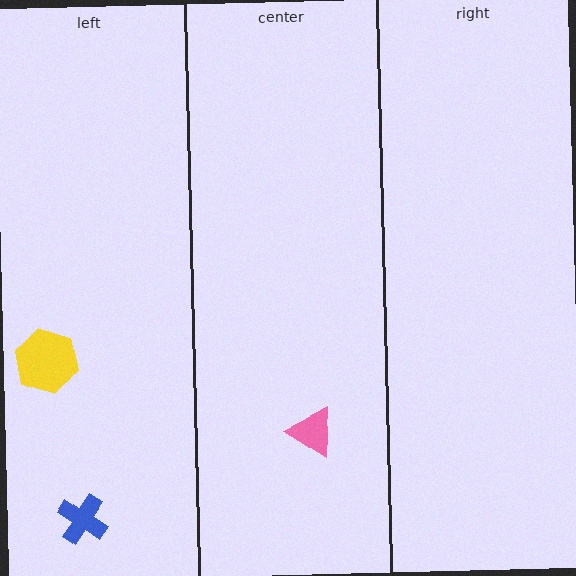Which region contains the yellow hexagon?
The left region.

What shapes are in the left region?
The yellow hexagon, the blue cross.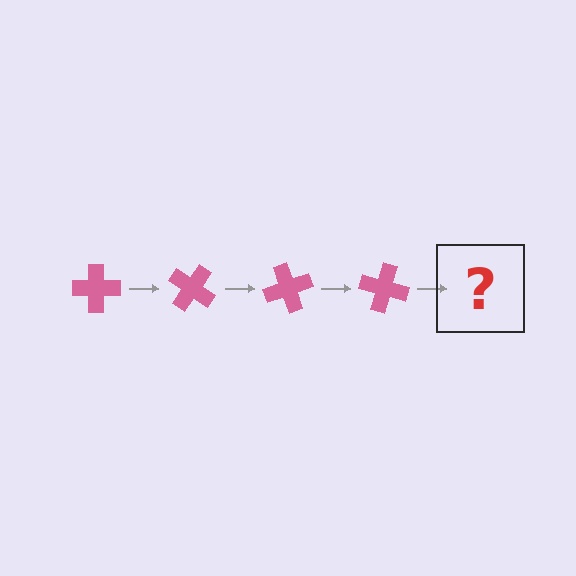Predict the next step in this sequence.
The next step is a pink cross rotated 140 degrees.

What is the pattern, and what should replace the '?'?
The pattern is that the cross rotates 35 degrees each step. The '?' should be a pink cross rotated 140 degrees.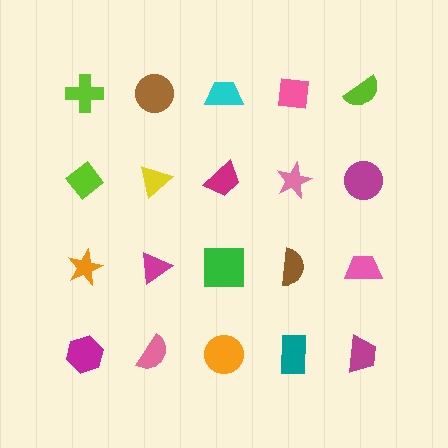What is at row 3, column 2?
A magenta triangle.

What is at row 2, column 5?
A magenta circle.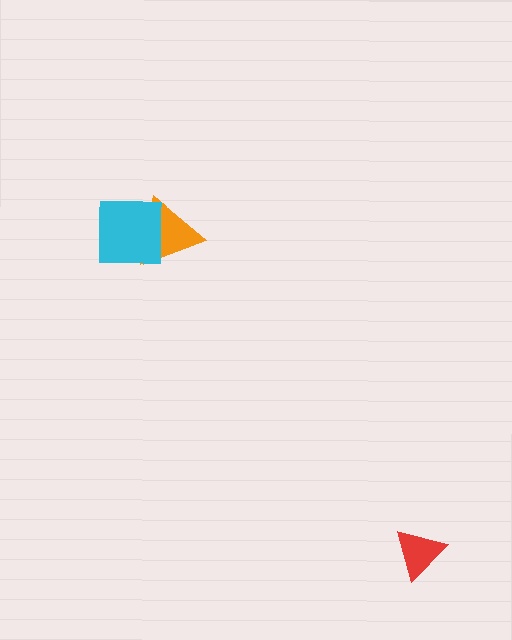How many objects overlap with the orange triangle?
1 object overlaps with the orange triangle.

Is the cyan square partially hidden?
No, no other shape covers it.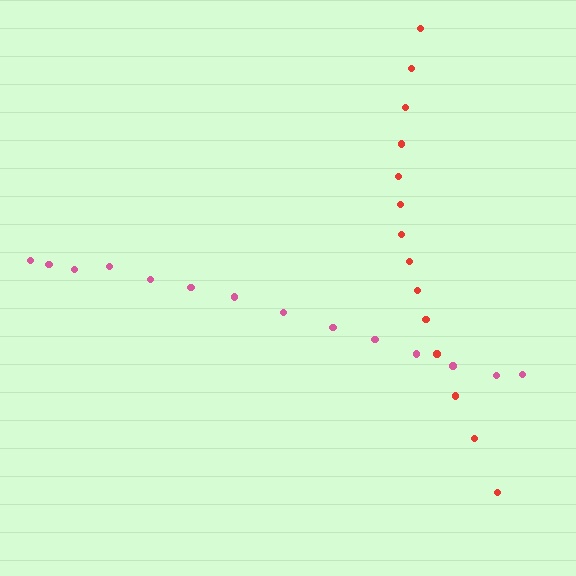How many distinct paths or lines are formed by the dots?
There are 2 distinct paths.